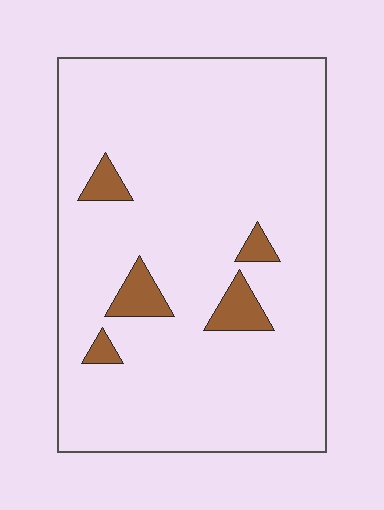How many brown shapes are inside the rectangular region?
5.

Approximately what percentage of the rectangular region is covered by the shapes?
Approximately 5%.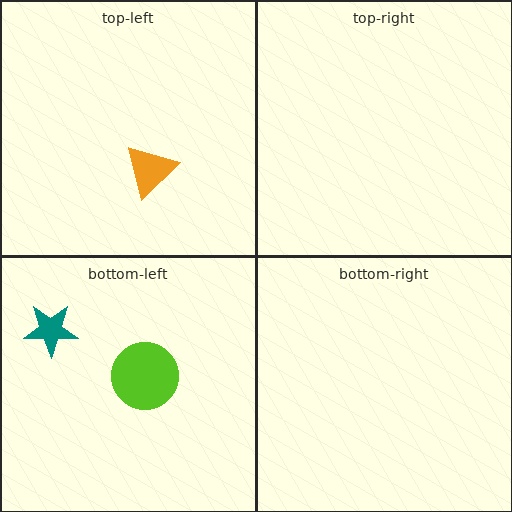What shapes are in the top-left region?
The orange triangle.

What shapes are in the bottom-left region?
The teal star, the lime circle.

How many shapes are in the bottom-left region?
2.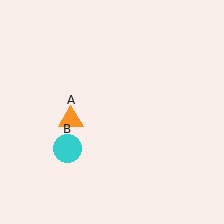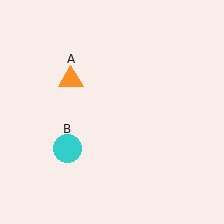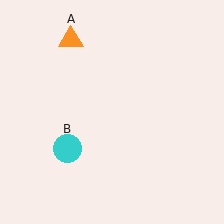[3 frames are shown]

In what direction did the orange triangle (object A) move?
The orange triangle (object A) moved up.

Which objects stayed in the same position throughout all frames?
Cyan circle (object B) remained stationary.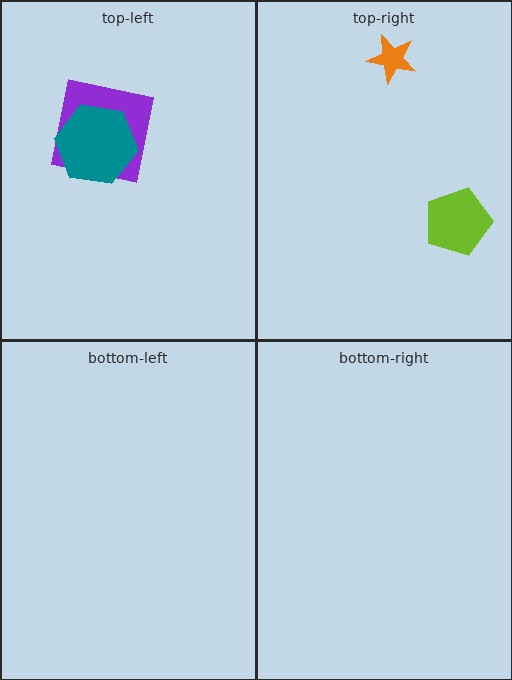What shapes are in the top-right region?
The lime pentagon, the orange star.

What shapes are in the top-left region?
The purple square, the teal hexagon.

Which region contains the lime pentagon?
The top-right region.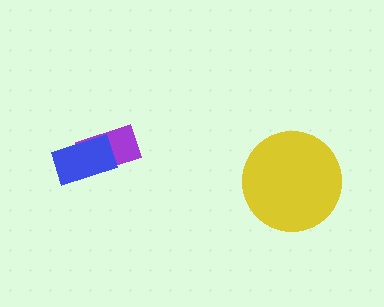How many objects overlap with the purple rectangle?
1 object overlaps with the purple rectangle.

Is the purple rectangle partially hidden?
Yes, it is partially covered by another shape.